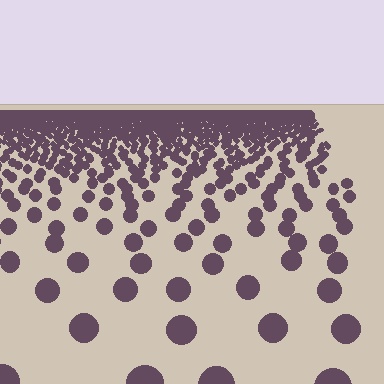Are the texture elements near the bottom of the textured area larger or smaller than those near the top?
Larger. Near the bottom, elements are closer to the viewer and appear at a bigger on-screen size.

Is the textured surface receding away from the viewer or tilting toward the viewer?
The surface is receding away from the viewer. Texture elements get smaller and denser toward the top.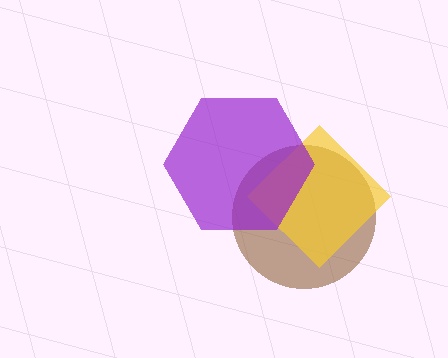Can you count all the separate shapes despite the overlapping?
Yes, there are 3 separate shapes.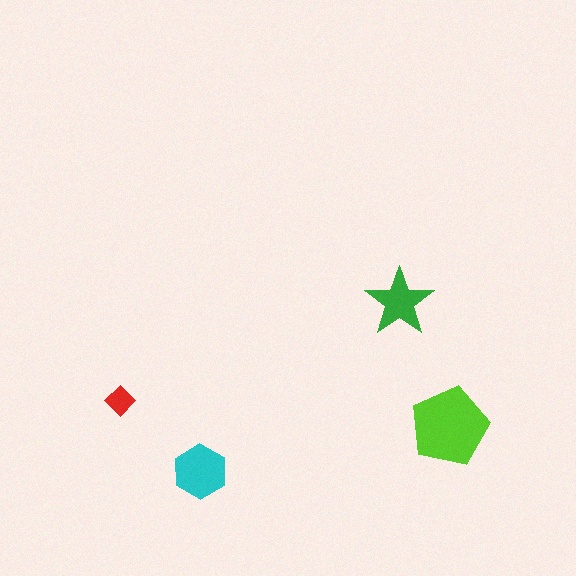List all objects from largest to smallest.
The lime pentagon, the cyan hexagon, the green star, the red diamond.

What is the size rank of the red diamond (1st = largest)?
4th.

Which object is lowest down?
The cyan hexagon is bottommost.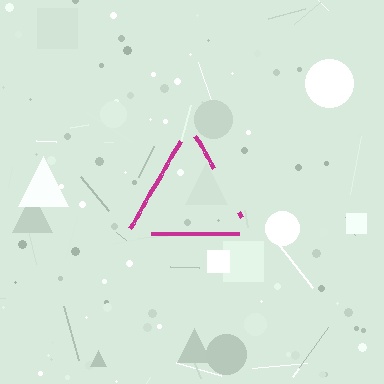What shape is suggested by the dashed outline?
The dashed outline suggests a triangle.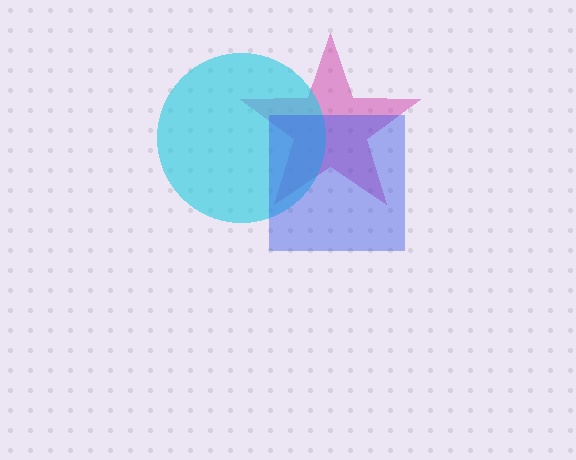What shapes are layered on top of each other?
The layered shapes are: a magenta star, a cyan circle, a blue square.